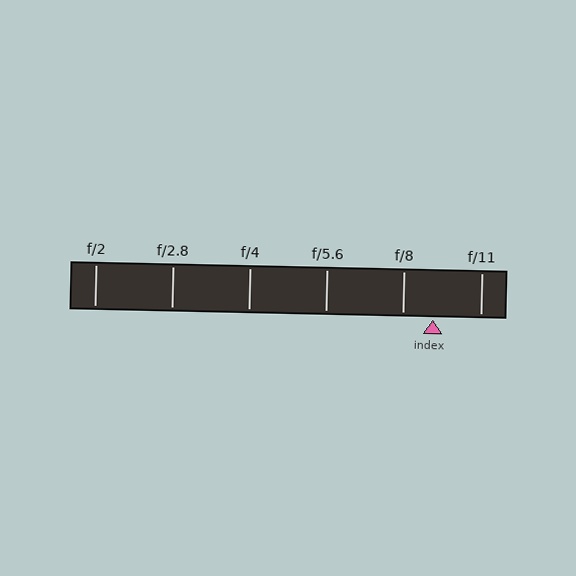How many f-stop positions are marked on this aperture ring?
There are 6 f-stop positions marked.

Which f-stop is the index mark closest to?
The index mark is closest to f/8.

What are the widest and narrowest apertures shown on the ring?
The widest aperture shown is f/2 and the narrowest is f/11.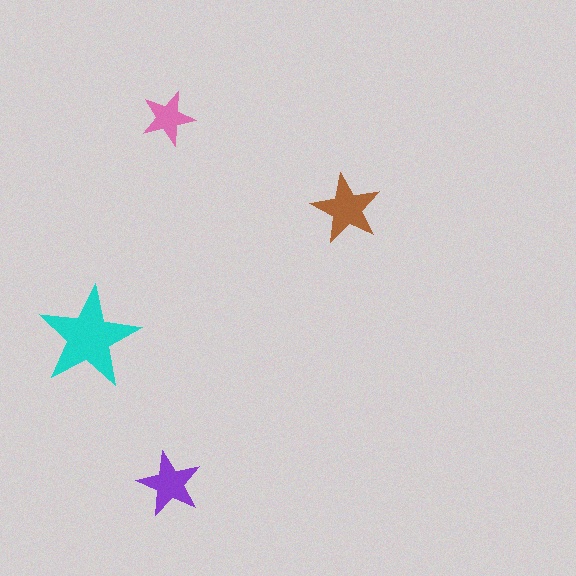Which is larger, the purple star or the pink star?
The purple one.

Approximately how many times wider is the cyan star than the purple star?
About 1.5 times wider.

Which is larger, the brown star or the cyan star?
The cyan one.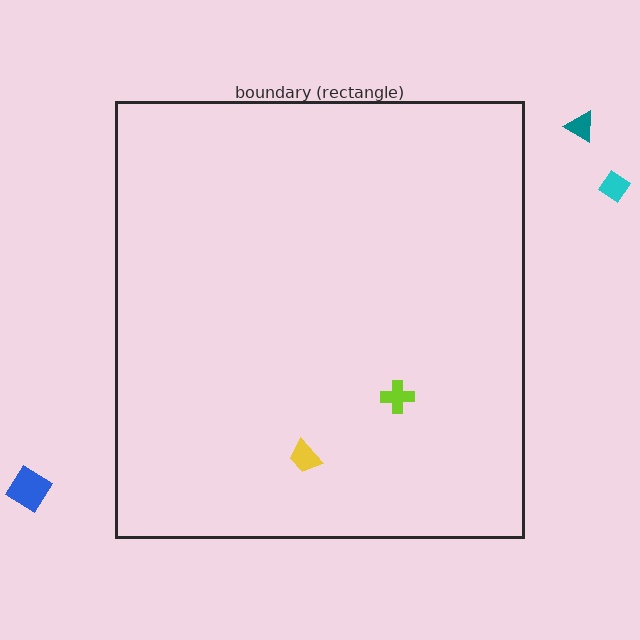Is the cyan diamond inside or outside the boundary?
Outside.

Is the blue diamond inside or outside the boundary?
Outside.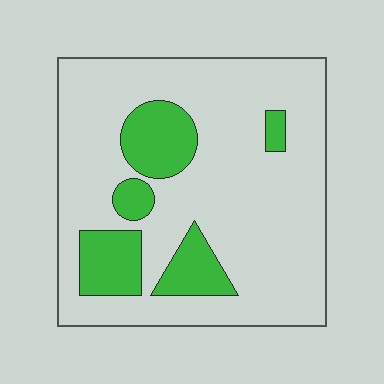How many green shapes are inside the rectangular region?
5.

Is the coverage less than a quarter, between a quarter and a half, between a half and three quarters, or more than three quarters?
Less than a quarter.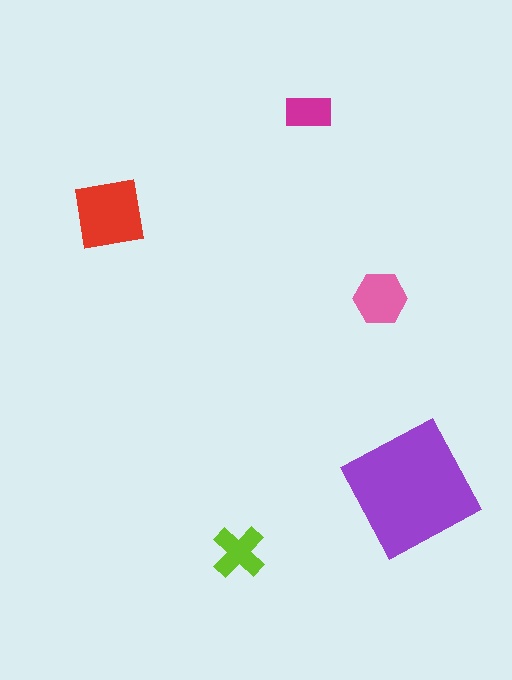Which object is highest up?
The magenta rectangle is topmost.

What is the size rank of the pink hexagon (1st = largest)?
3rd.